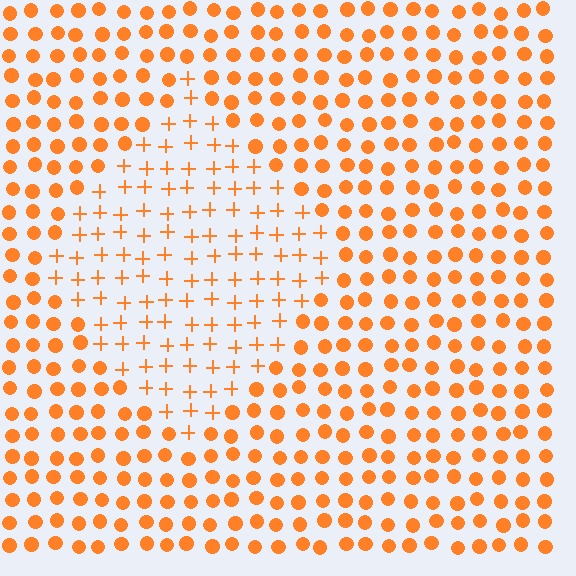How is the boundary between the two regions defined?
The boundary is defined by a change in element shape: plus signs inside vs. circles outside. All elements share the same color and spacing.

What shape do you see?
I see a diamond.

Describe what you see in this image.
The image is filled with small orange elements arranged in a uniform grid. A diamond-shaped region contains plus signs, while the surrounding area contains circles. The boundary is defined purely by the change in element shape.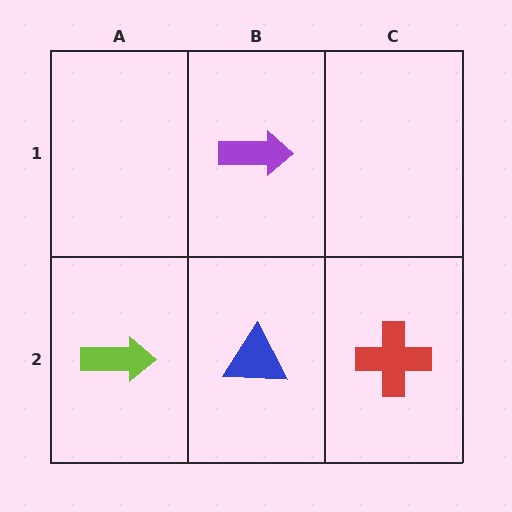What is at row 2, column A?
A lime arrow.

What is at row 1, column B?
A purple arrow.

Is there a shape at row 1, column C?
No, that cell is empty.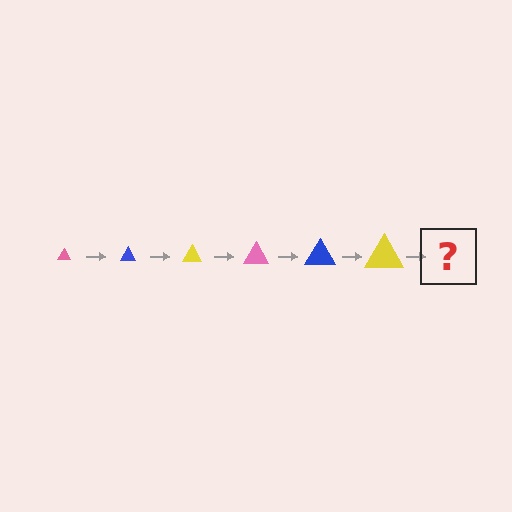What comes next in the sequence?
The next element should be a pink triangle, larger than the previous one.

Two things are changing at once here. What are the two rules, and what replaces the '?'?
The two rules are that the triangle grows larger each step and the color cycles through pink, blue, and yellow. The '?' should be a pink triangle, larger than the previous one.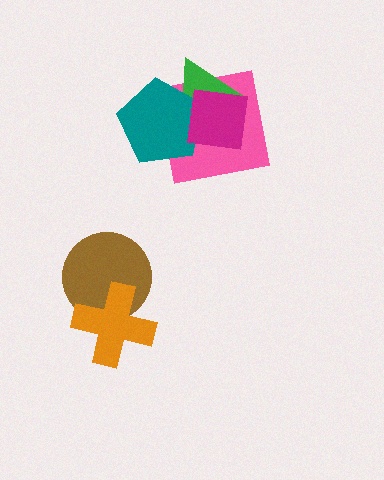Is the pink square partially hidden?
Yes, it is partially covered by another shape.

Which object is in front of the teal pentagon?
The magenta square is in front of the teal pentagon.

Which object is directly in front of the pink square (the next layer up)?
The green triangle is directly in front of the pink square.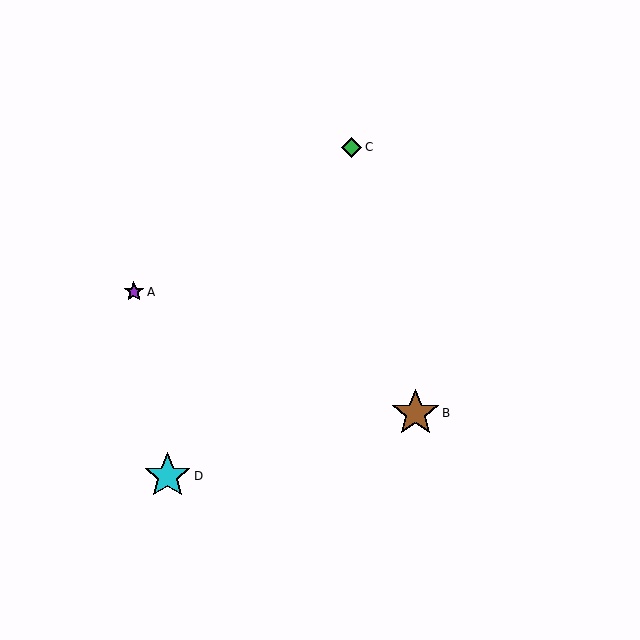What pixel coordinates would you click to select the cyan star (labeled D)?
Click at (168, 476) to select the cyan star D.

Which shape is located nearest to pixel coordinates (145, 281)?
The purple star (labeled A) at (134, 292) is nearest to that location.